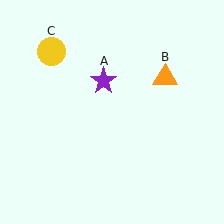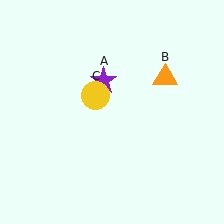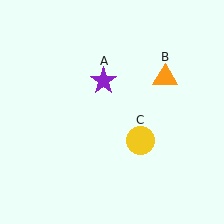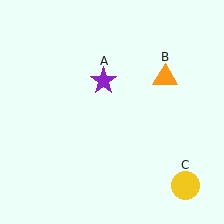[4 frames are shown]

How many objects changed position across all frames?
1 object changed position: yellow circle (object C).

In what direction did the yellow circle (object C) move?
The yellow circle (object C) moved down and to the right.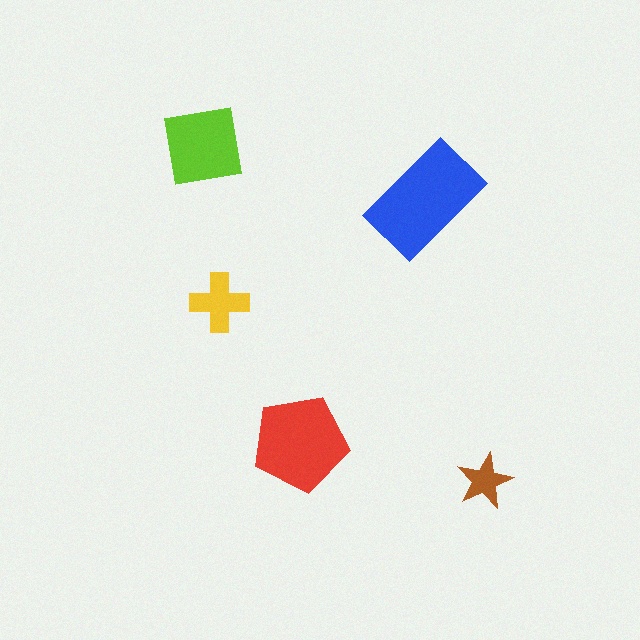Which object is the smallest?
The brown star.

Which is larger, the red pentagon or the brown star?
The red pentagon.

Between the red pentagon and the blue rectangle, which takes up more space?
The blue rectangle.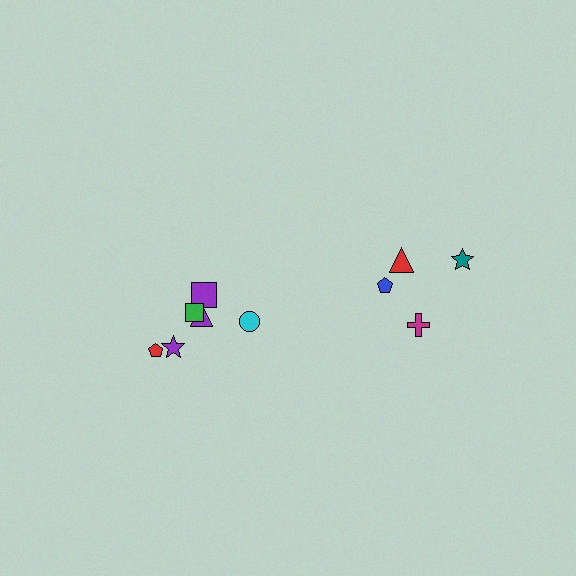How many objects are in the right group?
There are 4 objects.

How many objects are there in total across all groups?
There are 10 objects.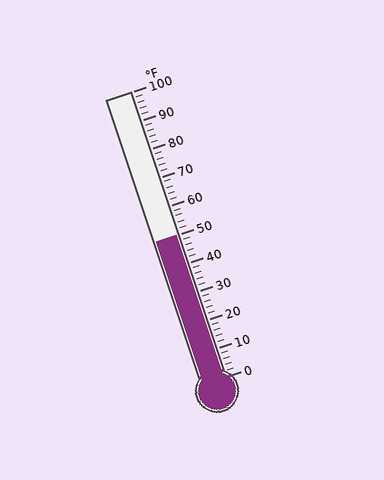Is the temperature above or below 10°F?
The temperature is above 10°F.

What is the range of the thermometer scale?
The thermometer scale ranges from 0°F to 100°F.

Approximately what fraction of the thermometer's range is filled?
The thermometer is filled to approximately 50% of its range.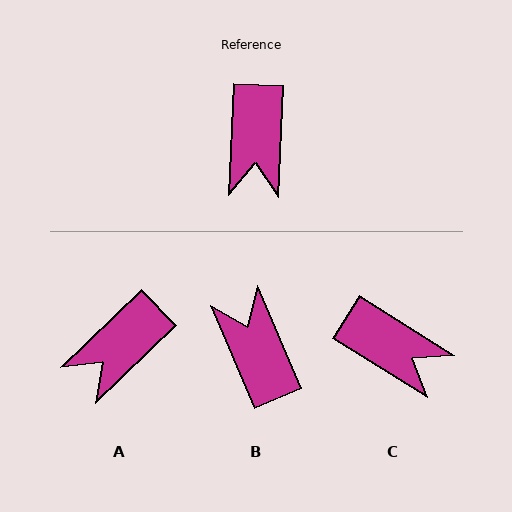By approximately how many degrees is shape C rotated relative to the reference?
Approximately 60 degrees counter-clockwise.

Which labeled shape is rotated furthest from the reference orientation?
B, about 154 degrees away.